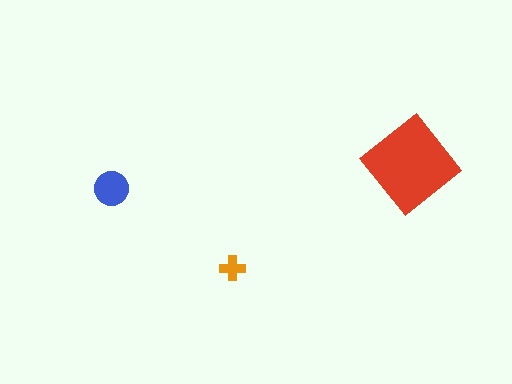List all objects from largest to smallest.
The red diamond, the blue circle, the orange cross.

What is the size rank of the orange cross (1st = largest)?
3rd.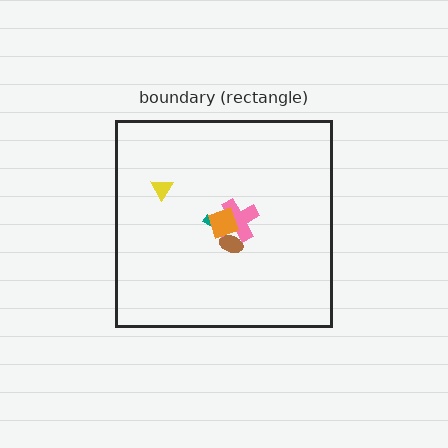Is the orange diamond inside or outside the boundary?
Inside.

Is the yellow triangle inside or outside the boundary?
Inside.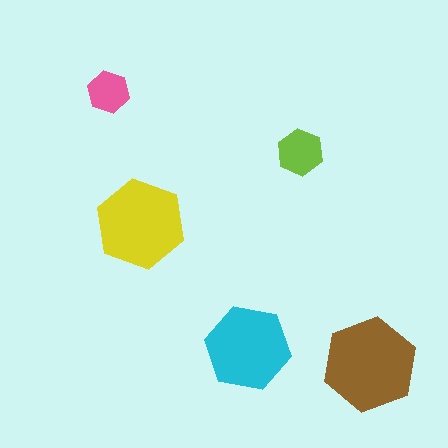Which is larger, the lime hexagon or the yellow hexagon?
The yellow one.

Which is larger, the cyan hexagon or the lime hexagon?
The cyan one.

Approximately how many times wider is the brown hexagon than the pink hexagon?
About 2 times wider.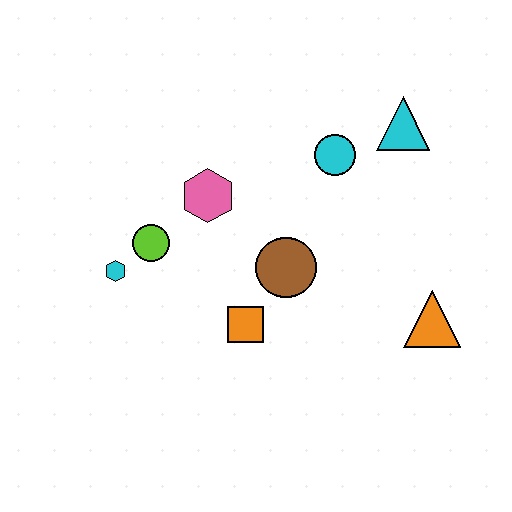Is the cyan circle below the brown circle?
No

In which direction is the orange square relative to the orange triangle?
The orange square is to the left of the orange triangle.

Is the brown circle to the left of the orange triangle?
Yes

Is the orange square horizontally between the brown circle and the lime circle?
Yes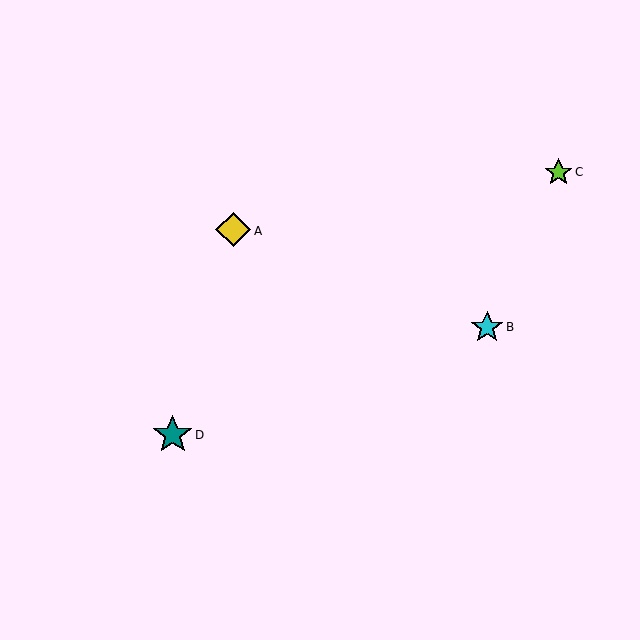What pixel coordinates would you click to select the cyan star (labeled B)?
Click at (487, 328) to select the cyan star B.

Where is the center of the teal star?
The center of the teal star is at (173, 435).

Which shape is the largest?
The teal star (labeled D) is the largest.